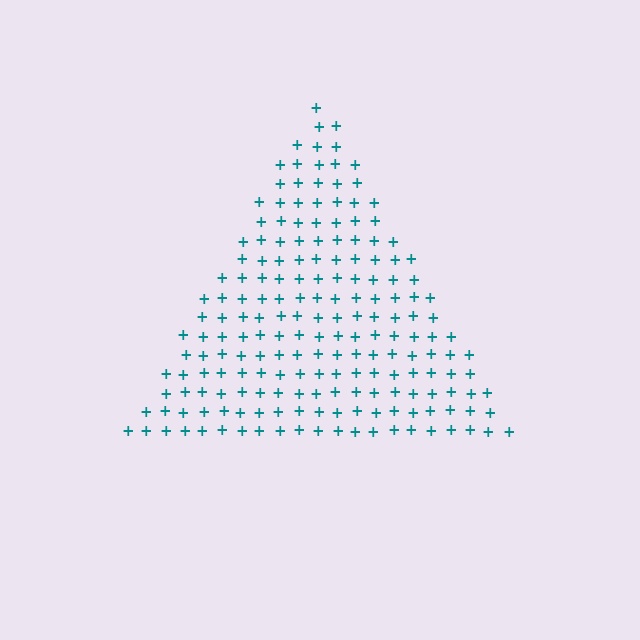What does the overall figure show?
The overall figure shows a triangle.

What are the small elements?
The small elements are plus signs.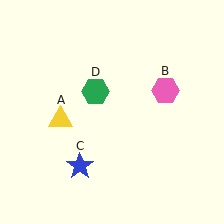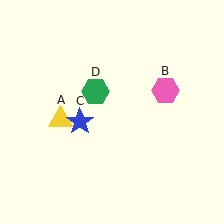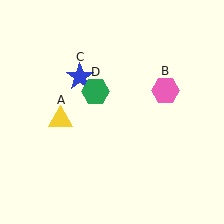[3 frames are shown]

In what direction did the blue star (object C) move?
The blue star (object C) moved up.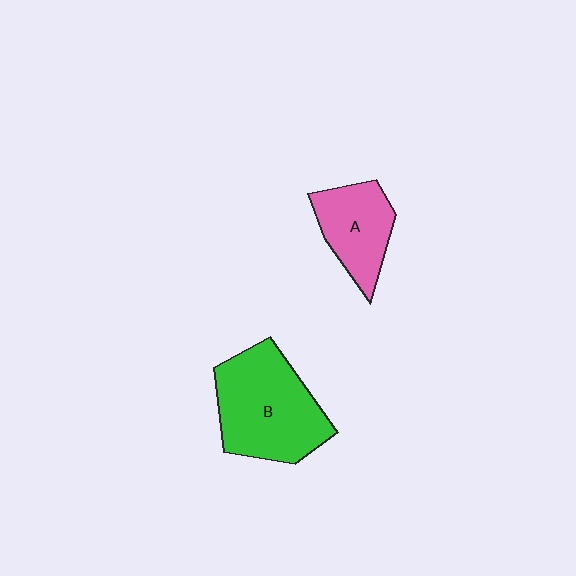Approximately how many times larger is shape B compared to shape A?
Approximately 1.7 times.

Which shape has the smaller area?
Shape A (pink).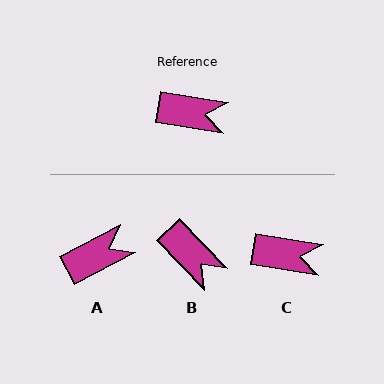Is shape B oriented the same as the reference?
No, it is off by about 37 degrees.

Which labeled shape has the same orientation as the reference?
C.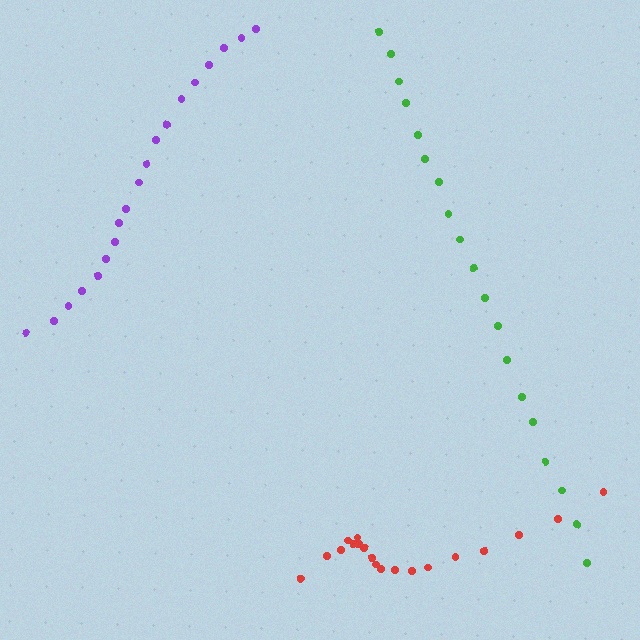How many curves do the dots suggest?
There are 3 distinct paths.